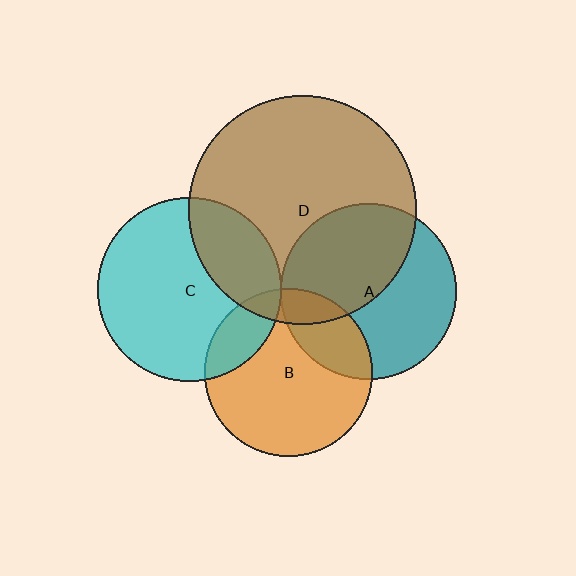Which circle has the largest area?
Circle D (brown).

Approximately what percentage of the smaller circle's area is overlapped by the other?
Approximately 50%.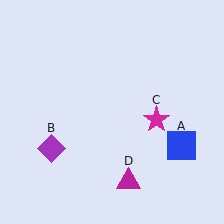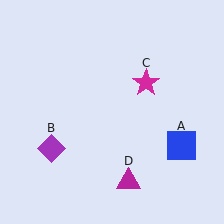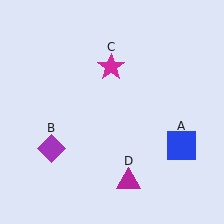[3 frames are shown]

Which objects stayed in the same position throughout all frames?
Blue square (object A) and purple diamond (object B) and magenta triangle (object D) remained stationary.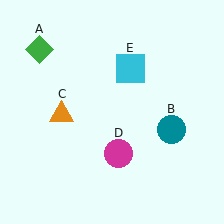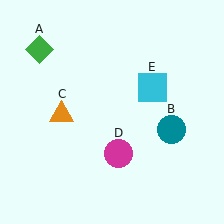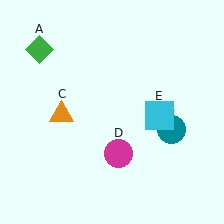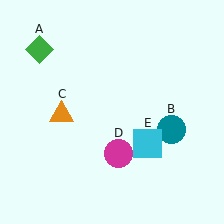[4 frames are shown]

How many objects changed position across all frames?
1 object changed position: cyan square (object E).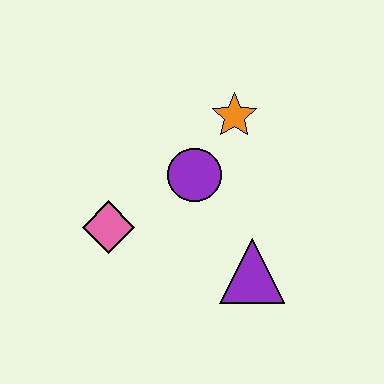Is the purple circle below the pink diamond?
No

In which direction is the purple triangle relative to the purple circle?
The purple triangle is below the purple circle.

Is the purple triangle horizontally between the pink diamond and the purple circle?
No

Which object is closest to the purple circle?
The orange star is closest to the purple circle.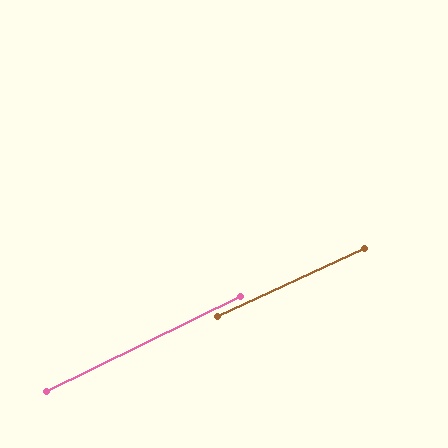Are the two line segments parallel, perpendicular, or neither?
Parallel — their directions differ by only 1.4°.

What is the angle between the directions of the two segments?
Approximately 1 degree.